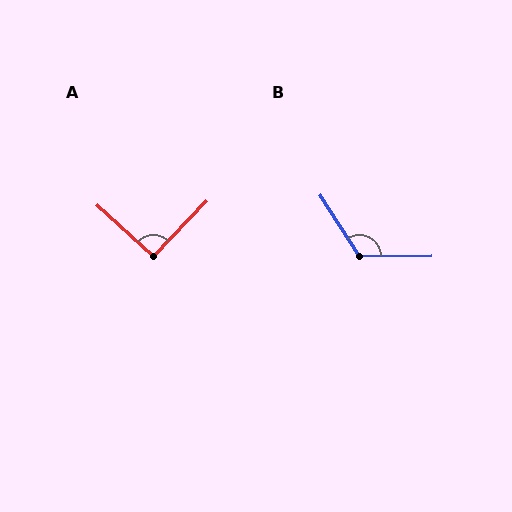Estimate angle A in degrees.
Approximately 92 degrees.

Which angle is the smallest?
A, at approximately 92 degrees.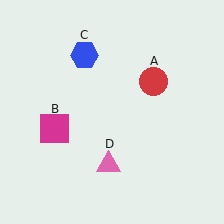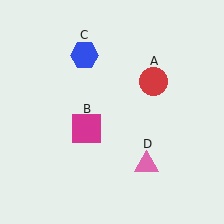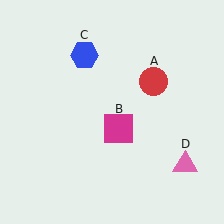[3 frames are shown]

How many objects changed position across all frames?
2 objects changed position: magenta square (object B), pink triangle (object D).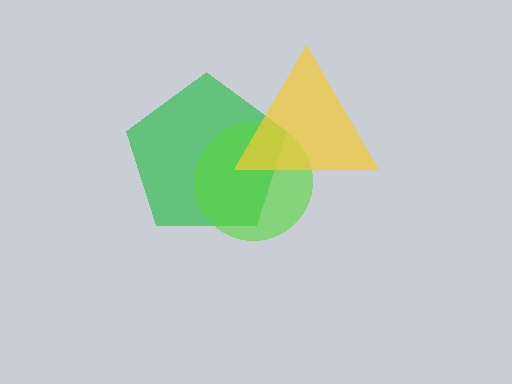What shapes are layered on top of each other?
The layered shapes are: a green pentagon, a lime circle, a yellow triangle.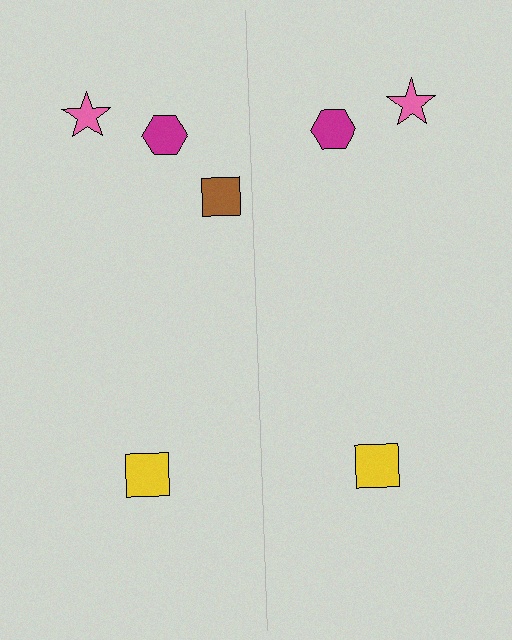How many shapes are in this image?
There are 7 shapes in this image.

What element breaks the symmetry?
A brown square is missing from the right side.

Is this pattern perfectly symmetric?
No, the pattern is not perfectly symmetric. A brown square is missing from the right side.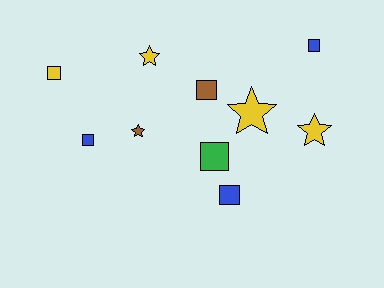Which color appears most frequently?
Yellow, with 4 objects.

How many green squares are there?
There is 1 green square.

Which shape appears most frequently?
Square, with 6 objects.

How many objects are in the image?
There are 10 objects.